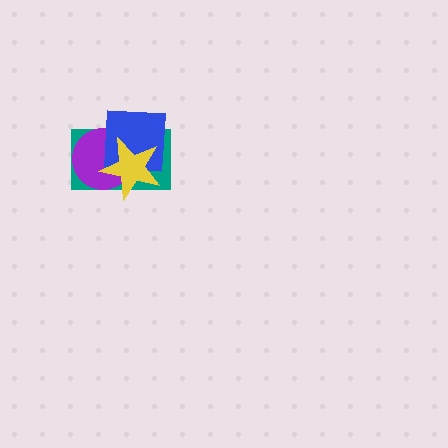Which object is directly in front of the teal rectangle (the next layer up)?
The purple circle is directly in front of the teal rectangle.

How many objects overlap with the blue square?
3 objects overlap with the blue square.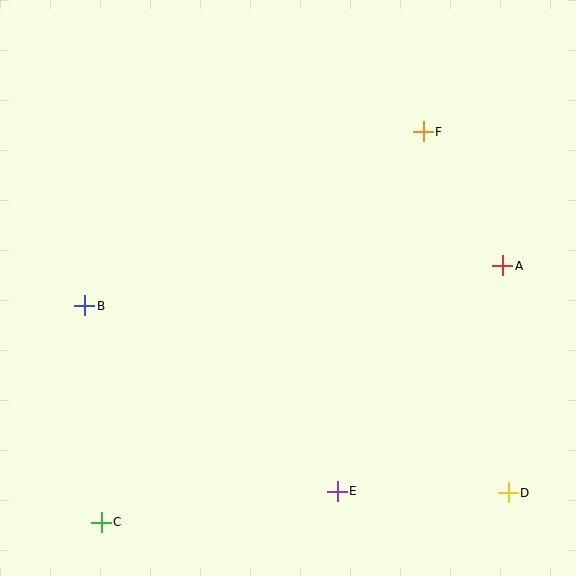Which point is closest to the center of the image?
Point B at (85, 306) is closest to the center.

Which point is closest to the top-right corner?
Point F is closest to the top-right corner.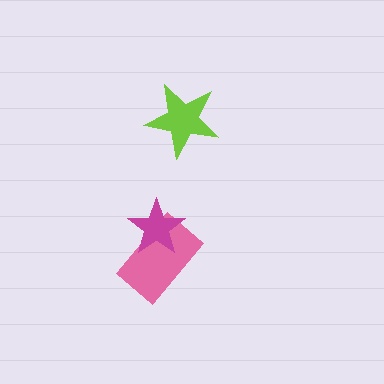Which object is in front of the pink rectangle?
The magenta star is in front of the pink rectangle.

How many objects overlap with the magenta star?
1 object overlaps with the magenta star.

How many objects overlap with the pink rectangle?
1 object overlaps with the pink rectangle.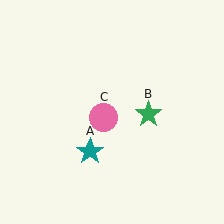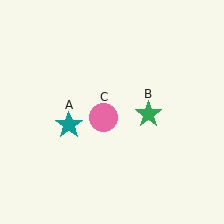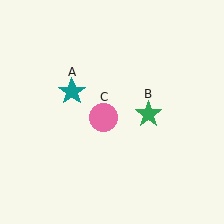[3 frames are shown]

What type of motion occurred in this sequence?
The teal star (object A) rotated clockwise around the center of the scene.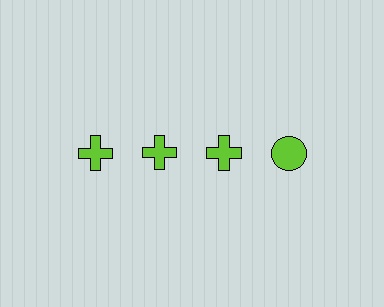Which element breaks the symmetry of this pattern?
The lime circle in the top row, second from right column breaks the symmetry. All other shapes are lime crosses.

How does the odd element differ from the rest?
It has a different shape: circle instead of cross.